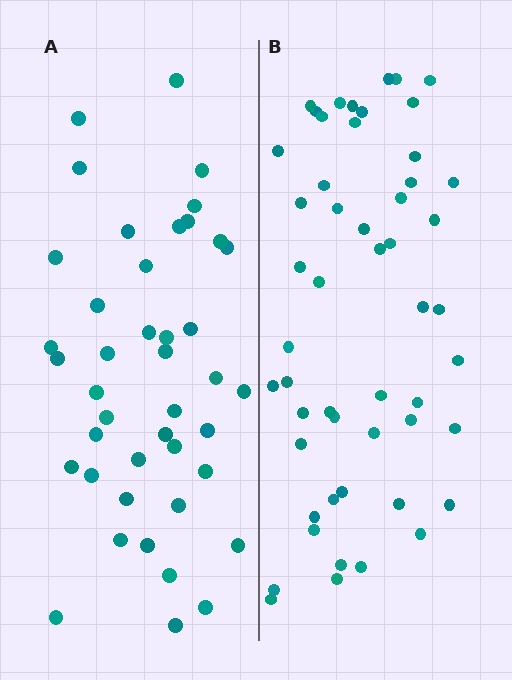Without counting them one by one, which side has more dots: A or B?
Region B (the right region) has more dots.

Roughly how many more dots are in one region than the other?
Region B has roughly 10 or so more dots than region A.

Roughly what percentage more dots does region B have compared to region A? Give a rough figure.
About 25% more.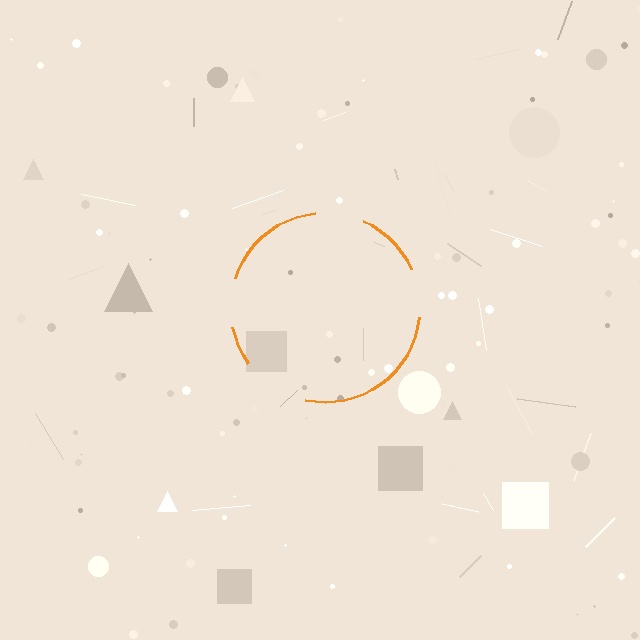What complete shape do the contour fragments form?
The contour fragments form a circle.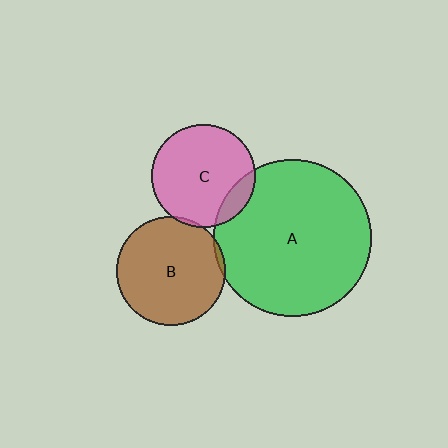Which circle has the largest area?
Circle A (green).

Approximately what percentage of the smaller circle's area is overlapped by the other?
Approximately 5%.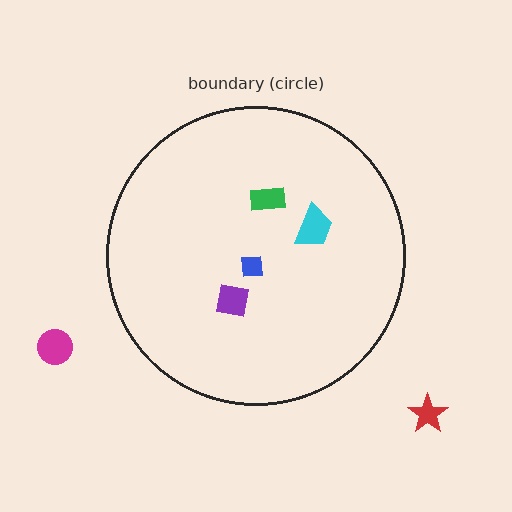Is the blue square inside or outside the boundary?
Inside.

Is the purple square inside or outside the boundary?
Inside.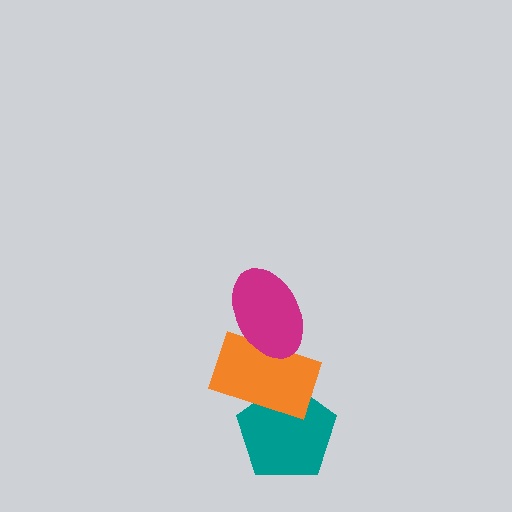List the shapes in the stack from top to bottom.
From top to bottom: the magenta ellipse, the orange rectangle, the teal pentagon.